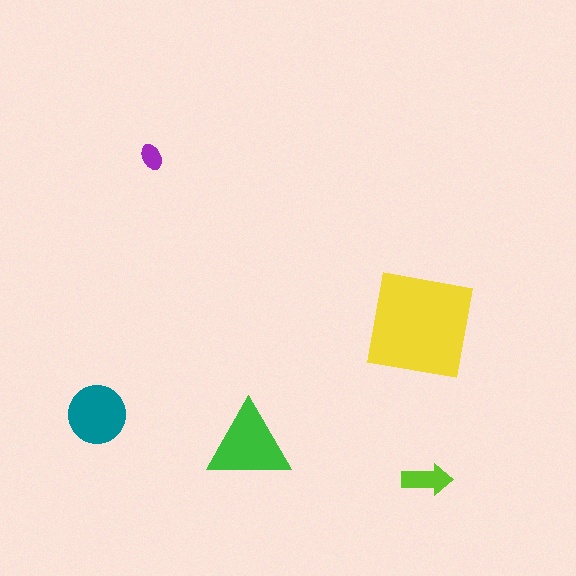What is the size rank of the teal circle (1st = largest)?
3rd.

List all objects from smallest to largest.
The purple ellipse, the lime arrow, the teal circle, the green triangle, the yellow square.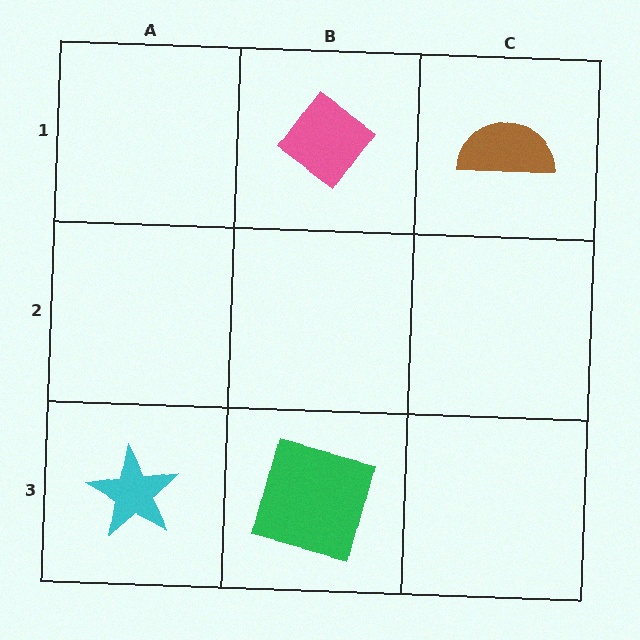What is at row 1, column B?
A pink diamond.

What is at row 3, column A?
A cyan star.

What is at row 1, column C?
A brown semicircle.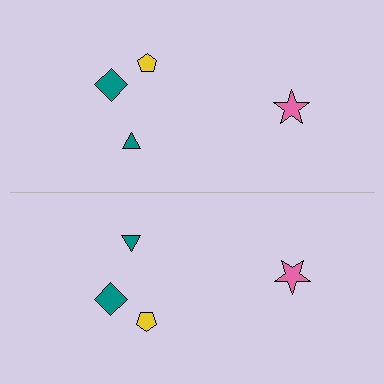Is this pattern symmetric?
Yes, this pattern has bilateral (reflection) symmetry.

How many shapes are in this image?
There are 8 shapes in this image.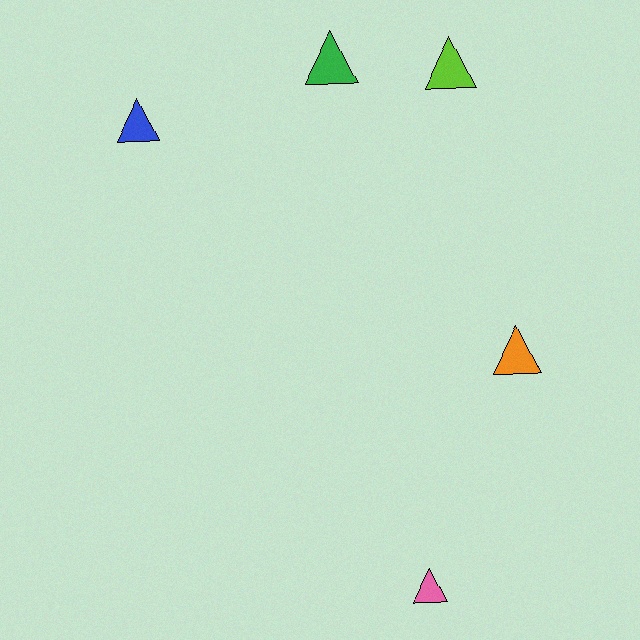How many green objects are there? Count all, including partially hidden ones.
There is 1 green object.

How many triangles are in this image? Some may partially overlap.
There are 5 triangles.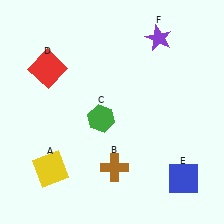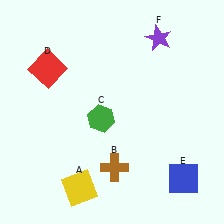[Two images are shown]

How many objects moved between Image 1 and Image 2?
1 object moved between the two images.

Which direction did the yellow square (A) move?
The yellow square (A) moved right.